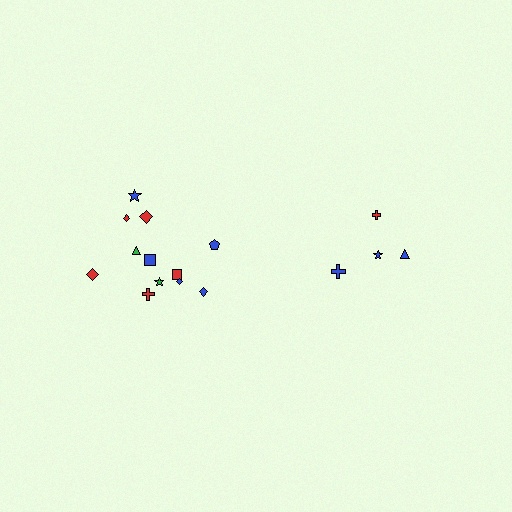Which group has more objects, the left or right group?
The left group.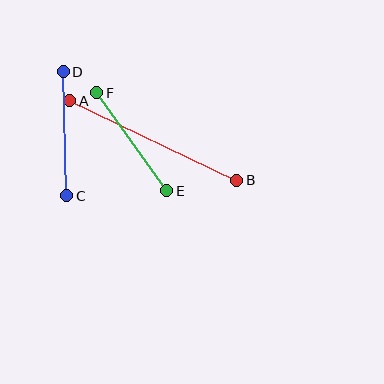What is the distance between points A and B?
The distance is approximately 185 pixels.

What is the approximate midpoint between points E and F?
The midpoint is at approximately (132, 142) pixels.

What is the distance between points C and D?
The distance is approximately 124 pixels.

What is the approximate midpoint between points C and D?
The midpoint is at approximately (65, 134) pixels.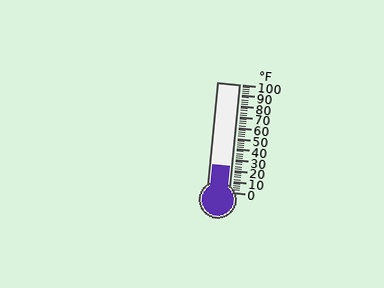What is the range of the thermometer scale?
The thermometer scale ranges from 0°F to 100°F.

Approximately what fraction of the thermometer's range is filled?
The thermometer is filled to approximately 25% of its range.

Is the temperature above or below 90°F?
The temperature is below 90°F.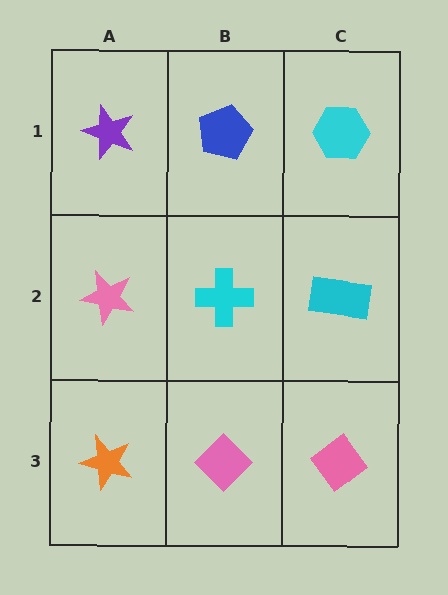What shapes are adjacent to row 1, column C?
A cyan rectangle (row 2, column C), a blue pentagon (row 1, column B).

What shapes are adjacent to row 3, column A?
A pink star (row 2, column A), a pink diamond (row 3, column B).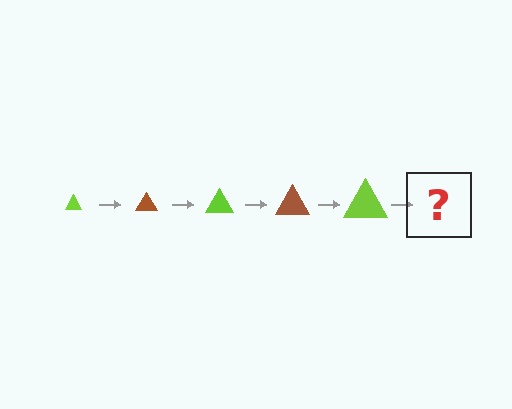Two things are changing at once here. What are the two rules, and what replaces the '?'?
The two rules are that the triangle grows larger each step and the color cycles through lime and brown. The '?' should be a brown triangle, larger than the previous one.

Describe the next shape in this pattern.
It should be a brown triangle, larger than the previous one.